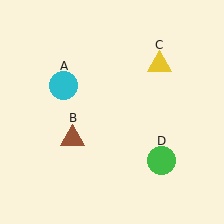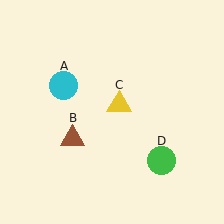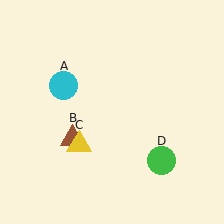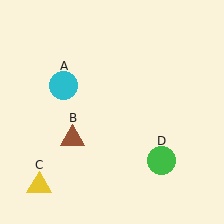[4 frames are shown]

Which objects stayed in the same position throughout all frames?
Cyan circle (object A) and brown triangle (object B) and green circle (object D) remained stationary.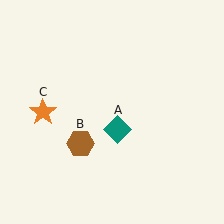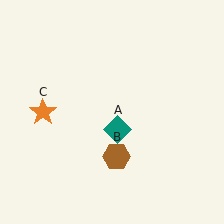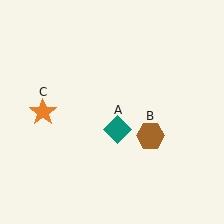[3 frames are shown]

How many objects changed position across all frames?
1 object changed position: brown hexagon (object B).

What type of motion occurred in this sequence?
The brown hexagon (object B) rotated counterclockwise around the center of the scene.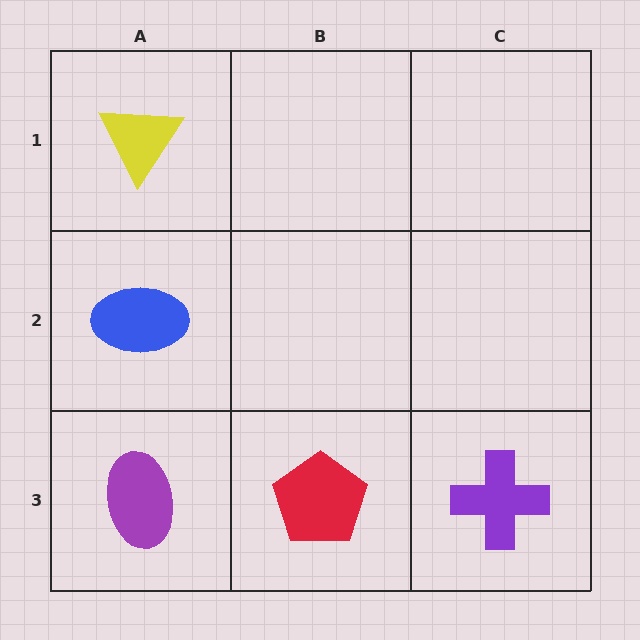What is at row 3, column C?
A purple cross.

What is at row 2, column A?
A blue ellipse.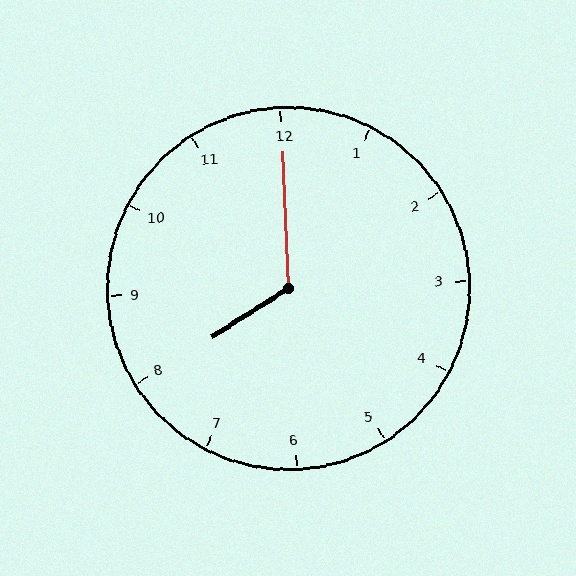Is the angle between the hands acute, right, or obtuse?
It is obtuse.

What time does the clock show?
8:00.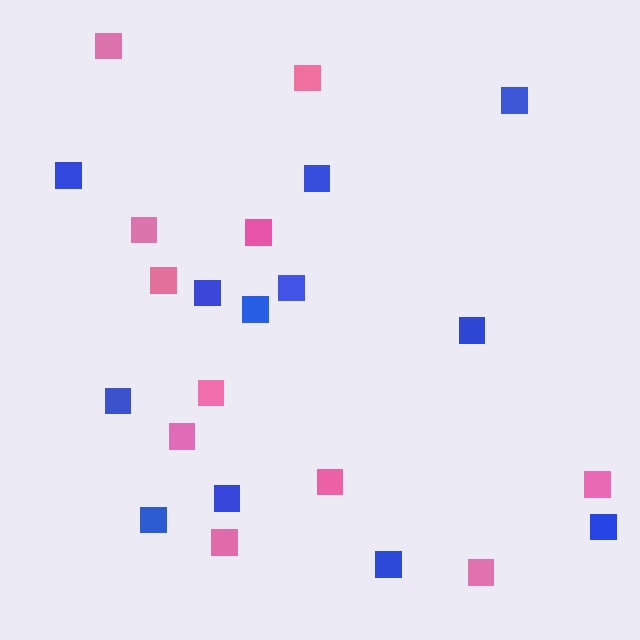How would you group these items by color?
There are 2 groups: one group of blue squares (12) and one group of pink squares (11).